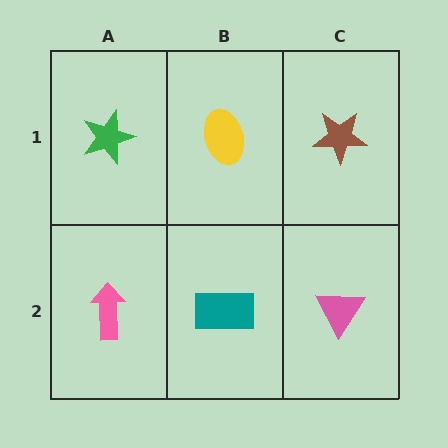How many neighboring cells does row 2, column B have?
3.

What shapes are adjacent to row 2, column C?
A brown star (row 1, column C), a teal rectangle (row 2, column B).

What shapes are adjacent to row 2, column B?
A yellow ellipse (row 1, column B), a pink arrow (row 2, column A), a pink triangle (row 2, column C).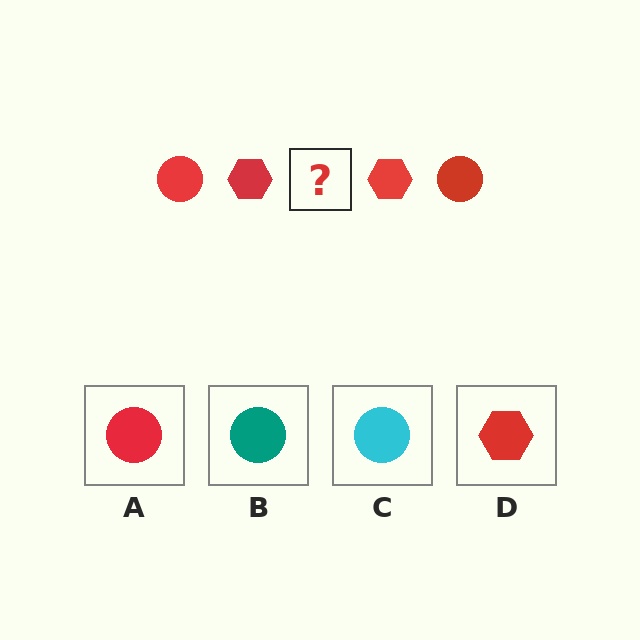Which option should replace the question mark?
Option A.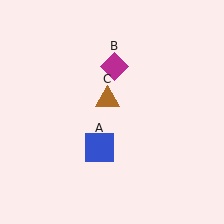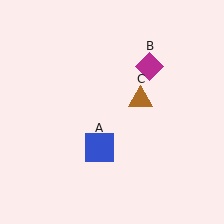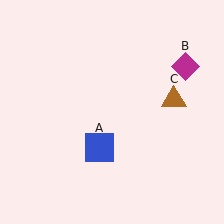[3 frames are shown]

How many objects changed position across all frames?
2 objects changed position: magenta diamond (object B), brown triangle (object C).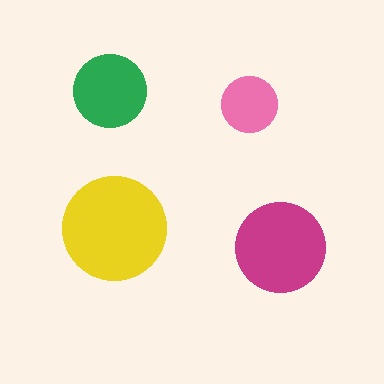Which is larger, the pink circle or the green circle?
The green one.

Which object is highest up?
The green circle is topmost.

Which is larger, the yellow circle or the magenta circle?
The yellow one.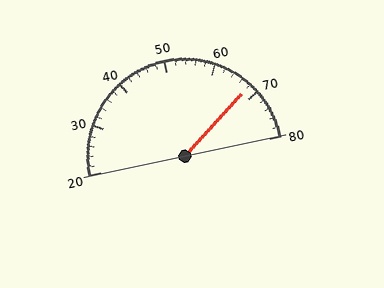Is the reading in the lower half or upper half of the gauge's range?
The reading is in the upper half of the range (20 to 80).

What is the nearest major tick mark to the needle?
The nearest major tick mark is 70.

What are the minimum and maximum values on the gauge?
The gauge ranges from 20 to 80.